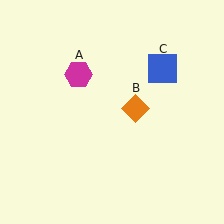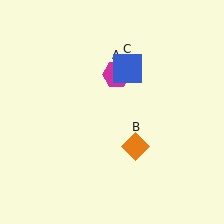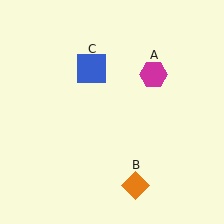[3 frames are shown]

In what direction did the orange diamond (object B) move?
The orange diamond (object B) moved down.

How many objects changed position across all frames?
3 objects changed position: magenta hexagon (object A), orange diamond (object B), blue square (object C).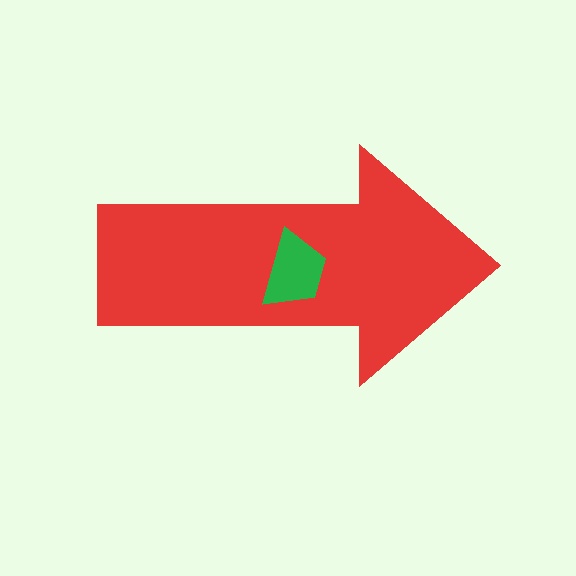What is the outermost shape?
The red arrow.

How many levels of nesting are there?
2.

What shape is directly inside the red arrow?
The green trapezoid.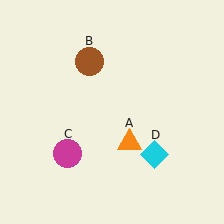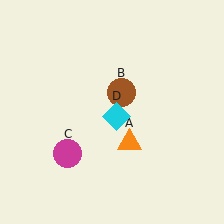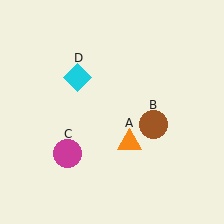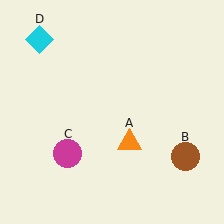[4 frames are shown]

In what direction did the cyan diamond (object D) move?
The cyan diamond (object D) moved up and to the left.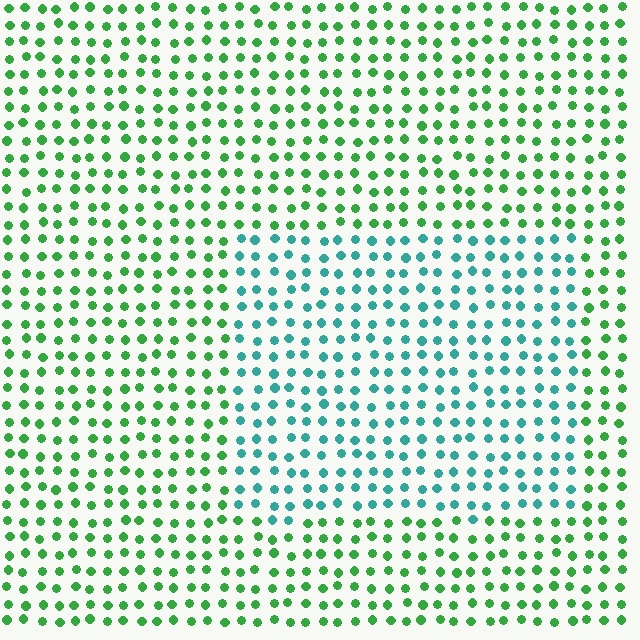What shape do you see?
I see a rectangle.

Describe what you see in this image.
The image is filled with small green elements in a uniform arrangement. A rectangle-shaped region is visible where the elements are tinted to a slightly different hue, forming a subtle color boundary.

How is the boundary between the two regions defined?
The boundary is defined purely by a slight shift in hue (about 48 degrees). Spacing, size, and orientation are identical on both sides.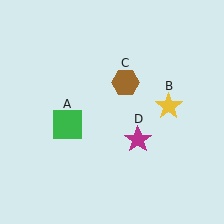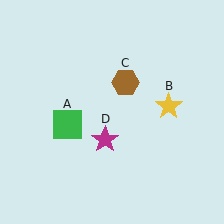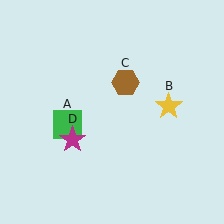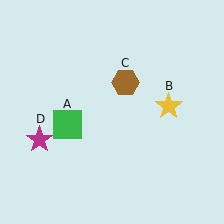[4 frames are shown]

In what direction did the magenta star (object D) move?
The magenta star (object D) moved left.